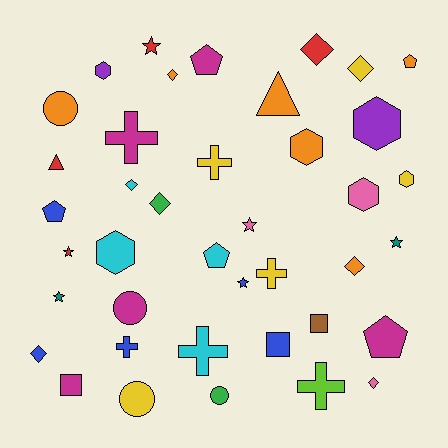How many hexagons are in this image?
There are 6 hexagons.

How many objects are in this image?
There are 40 objects.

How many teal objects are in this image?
There are 2 teal objects.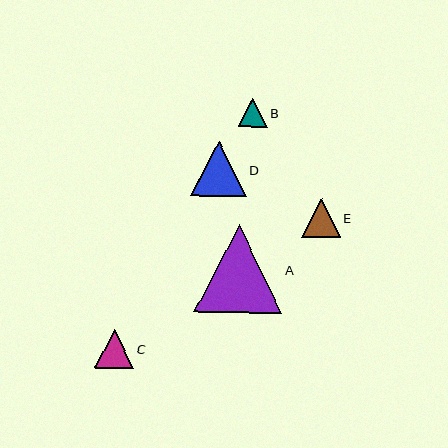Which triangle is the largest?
Triangle A is the largest with a size of approximately 88 pixels.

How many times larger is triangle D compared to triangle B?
Triangle D is approximately 1.9 times the size of triangle B.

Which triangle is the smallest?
Triangle B is the smallest with a size of approximately 28 pixels.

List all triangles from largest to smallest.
From largest to smallest: A, D, C, E, B.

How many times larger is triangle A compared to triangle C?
Triangle A is approximately 2.3 times the size of triangle C.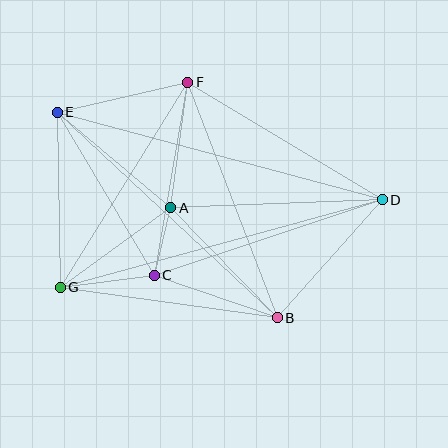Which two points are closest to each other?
Points A and C are closest to each other.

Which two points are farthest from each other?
Points D and E are farthest from each other.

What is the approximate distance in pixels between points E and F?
The distance between E and F is approximately 134 pixels.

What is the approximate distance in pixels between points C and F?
The distance between C and F is approximately 196 pixels.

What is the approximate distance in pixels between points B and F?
The distance between B and F is approximately 252 pixels.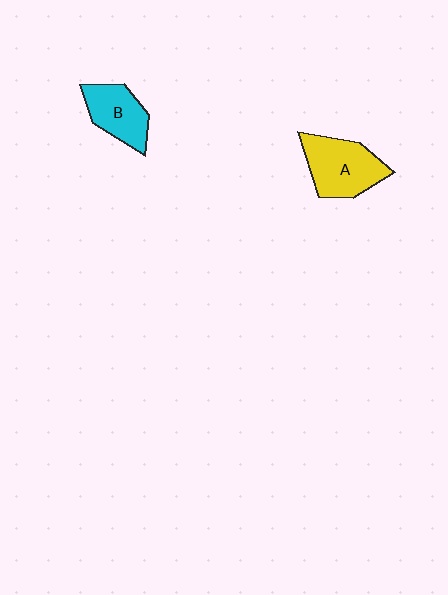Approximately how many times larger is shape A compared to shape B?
Approximately 1.3 times.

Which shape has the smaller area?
Shape B (cyan).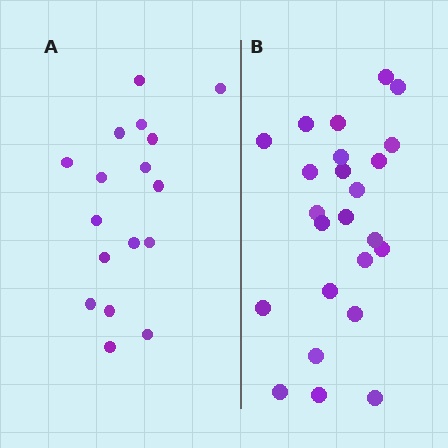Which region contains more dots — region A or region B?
Region B (the right region) has more dots.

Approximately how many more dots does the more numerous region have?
Region B has roughly 8 or so more dots than region A.